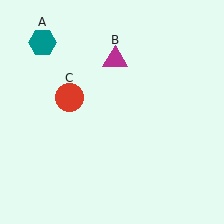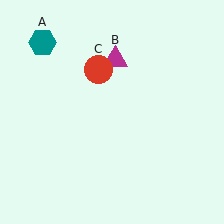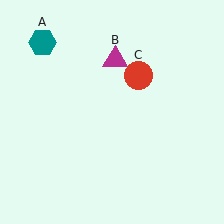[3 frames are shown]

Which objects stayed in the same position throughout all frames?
Teal hexagon (object A) and magenta triangle (object B) remained stationary.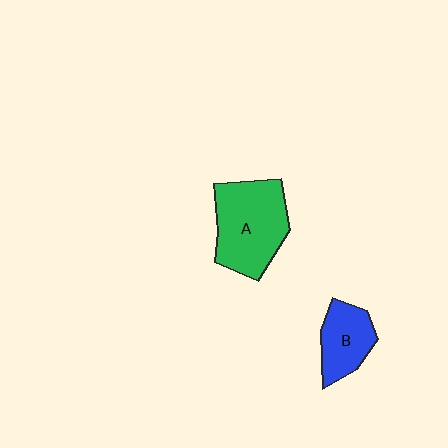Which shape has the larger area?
Shape A (green).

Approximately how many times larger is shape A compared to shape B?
Approximately 1.8 times.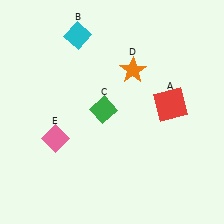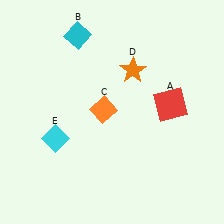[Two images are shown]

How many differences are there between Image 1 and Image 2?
There are 2 differences between the two images.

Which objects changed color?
C changed from green to orange. E changed from pink to cyan.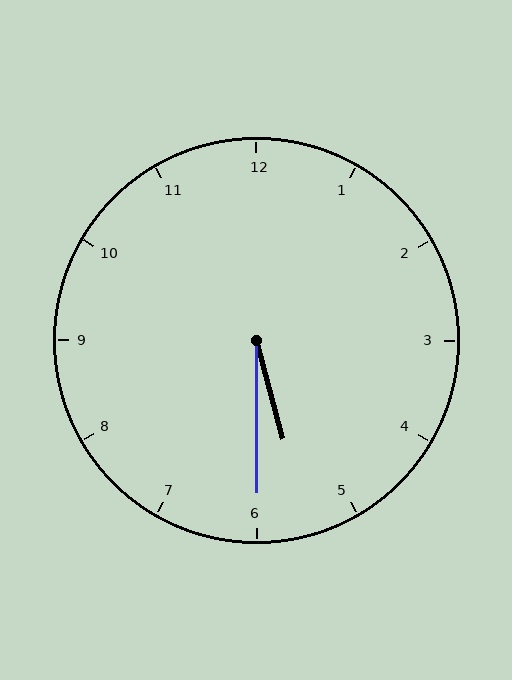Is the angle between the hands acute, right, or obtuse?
It is acute.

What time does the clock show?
5:30.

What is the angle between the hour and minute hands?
Approximately 15 degrees.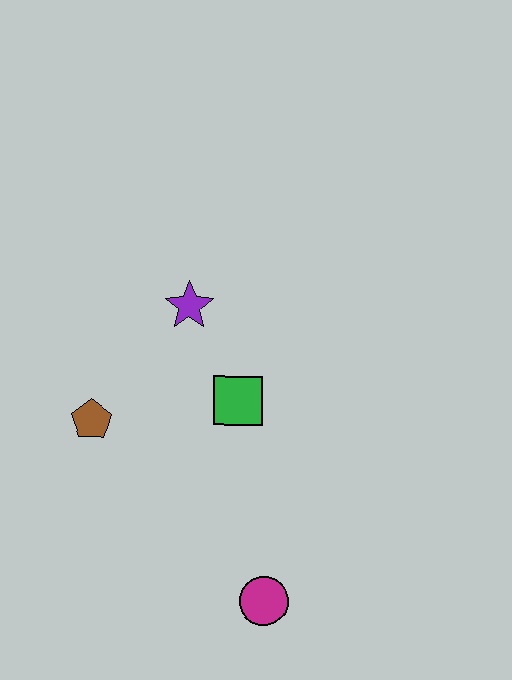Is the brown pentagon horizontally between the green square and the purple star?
No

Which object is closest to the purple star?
The green square is closest to the purple star.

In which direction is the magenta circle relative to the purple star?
The magenta circle is below the purple star.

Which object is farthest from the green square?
The magenta circle is farthest from the green square.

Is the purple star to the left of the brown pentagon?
No